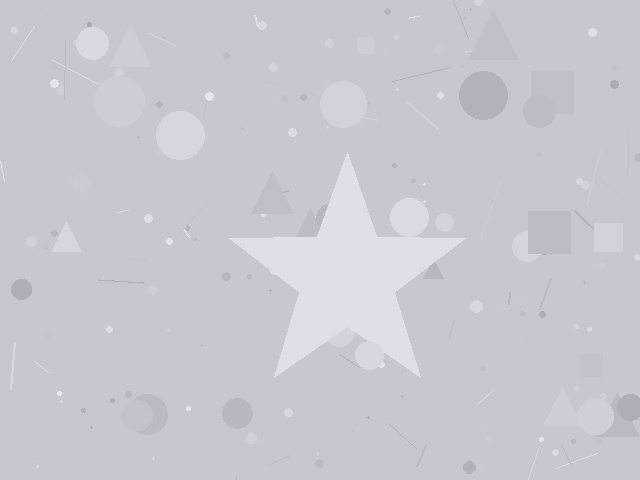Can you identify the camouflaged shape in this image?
The camouflaged shape is a star.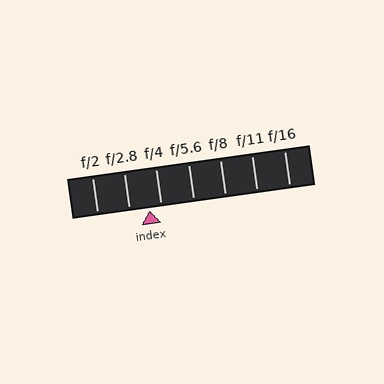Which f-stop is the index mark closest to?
The index mark is closest to f/4.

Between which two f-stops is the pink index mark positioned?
The index mark is between f/2.8 and f/4.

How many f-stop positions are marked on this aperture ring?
There are 7 f-stop positions marked.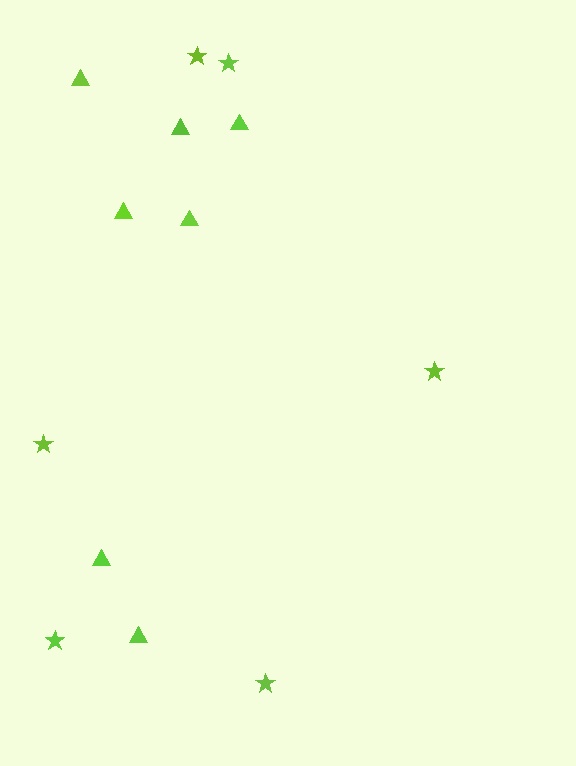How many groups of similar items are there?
There are 2 groups: one group of triangles (7) and one group of stars (6).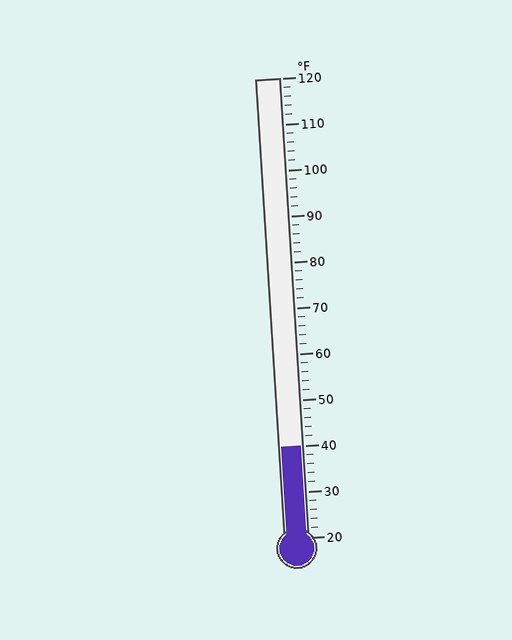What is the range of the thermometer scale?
The thermometer scale ranges from 20°F to 120°F.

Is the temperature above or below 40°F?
The temperature is at 40°F.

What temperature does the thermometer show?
The thermometer shows approximately 40°F.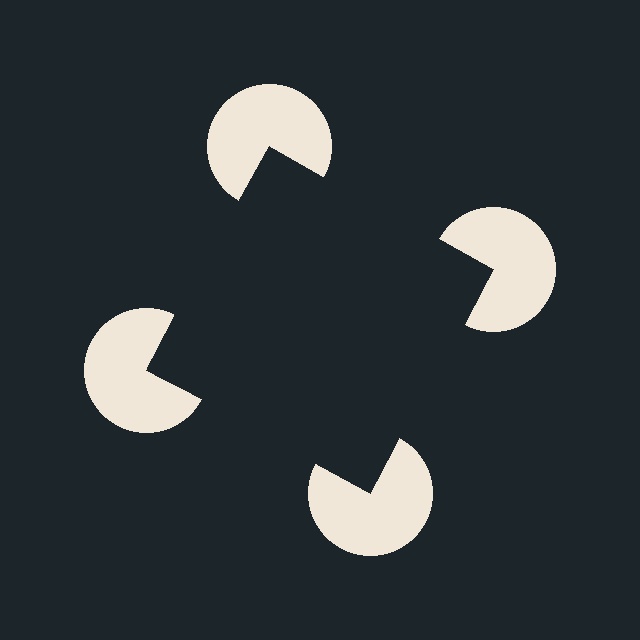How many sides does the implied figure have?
4 sides.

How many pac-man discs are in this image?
There are 4 — one at each vertex of the illusory square.